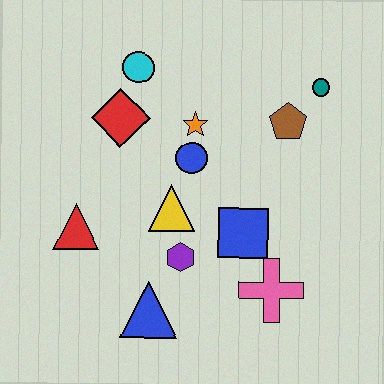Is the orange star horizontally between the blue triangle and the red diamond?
No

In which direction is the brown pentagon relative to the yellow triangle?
The brown pentagon is to the right of the yellow triangle.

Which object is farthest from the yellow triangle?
The teal circle is farthest from the yellow triangle.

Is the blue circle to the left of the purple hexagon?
No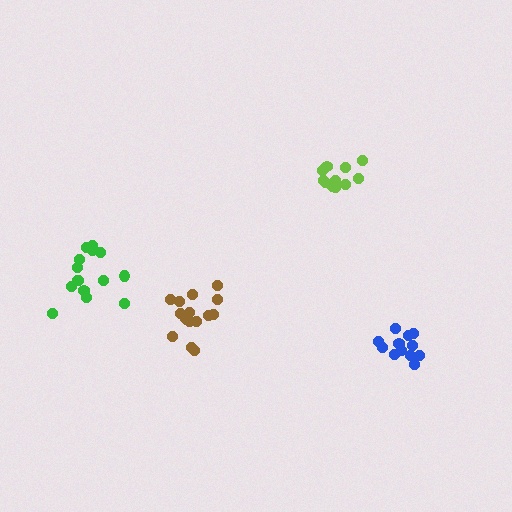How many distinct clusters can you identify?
There are 4 distinct clusters.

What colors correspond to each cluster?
The clusters are colored: blue, green, brown, lime.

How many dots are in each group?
Group 1: 12 dots, Group 2: 15 dots, Group 3: 16 dots, Group 4: 12 dots (55 total).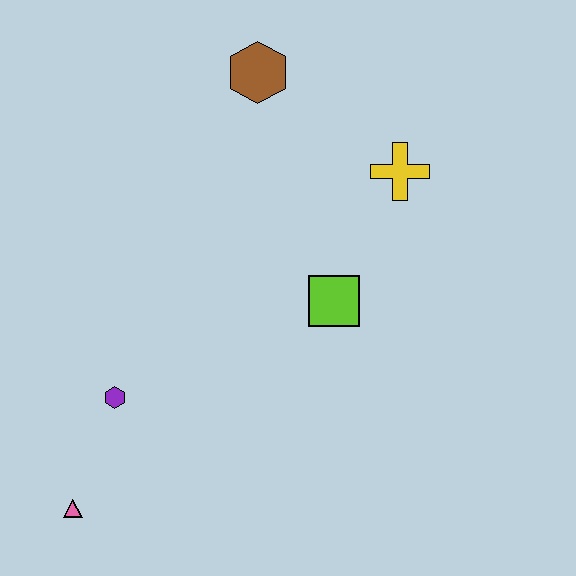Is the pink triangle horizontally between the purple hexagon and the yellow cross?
No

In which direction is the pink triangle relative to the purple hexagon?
The pink triangle is below the purple hexagon.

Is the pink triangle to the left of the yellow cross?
Yes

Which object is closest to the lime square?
The yellow cross is closest to the lime square.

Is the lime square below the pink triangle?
No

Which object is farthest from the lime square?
The pink triangle is farthest from the lime square.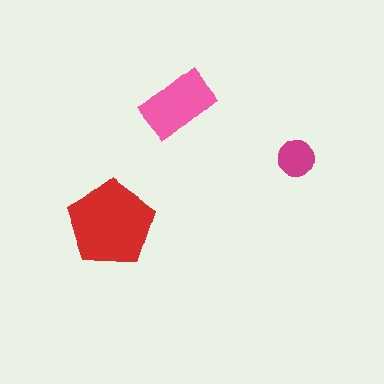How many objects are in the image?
There are 3 objects in the image.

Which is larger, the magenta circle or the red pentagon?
The red pentagon.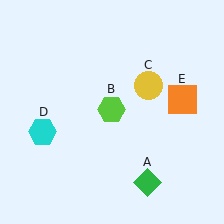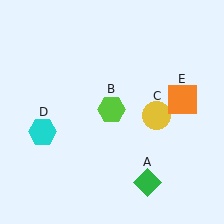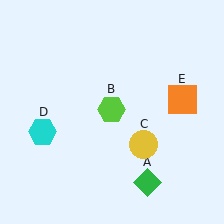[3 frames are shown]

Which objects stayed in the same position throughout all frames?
Green diamond (object A) and lime hexagon (object B) and cyan hexagon (object D) and orange square (object E) remained stationary.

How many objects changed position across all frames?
1 object changed position: yellow circle (object C).